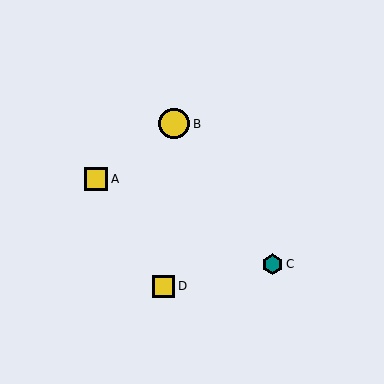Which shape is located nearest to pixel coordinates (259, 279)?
The teal hexagon (labeled C) at (273, 264) is nearest to that location.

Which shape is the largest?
The yellow circle (labeled B) is the largest.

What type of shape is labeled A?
Shape A is a yellow square.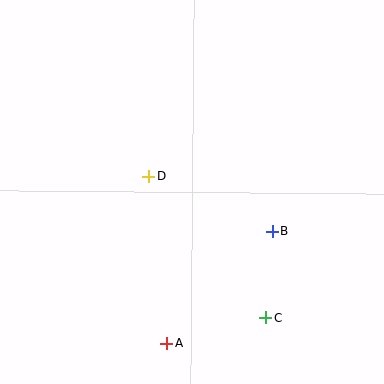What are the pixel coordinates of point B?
Point B is at (272, 231).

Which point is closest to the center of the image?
Point D at (149, 176) is closest to the center.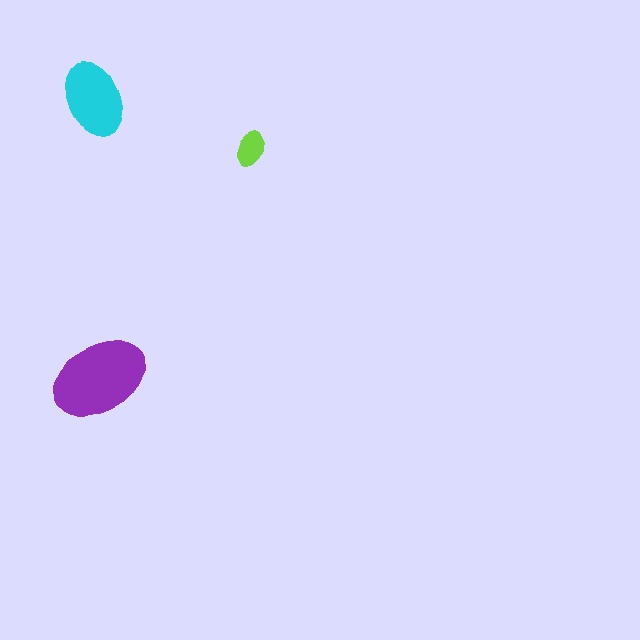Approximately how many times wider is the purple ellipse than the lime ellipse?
About 2.5 times wider.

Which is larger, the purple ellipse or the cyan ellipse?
The purple one.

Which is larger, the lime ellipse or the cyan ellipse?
The cyan one.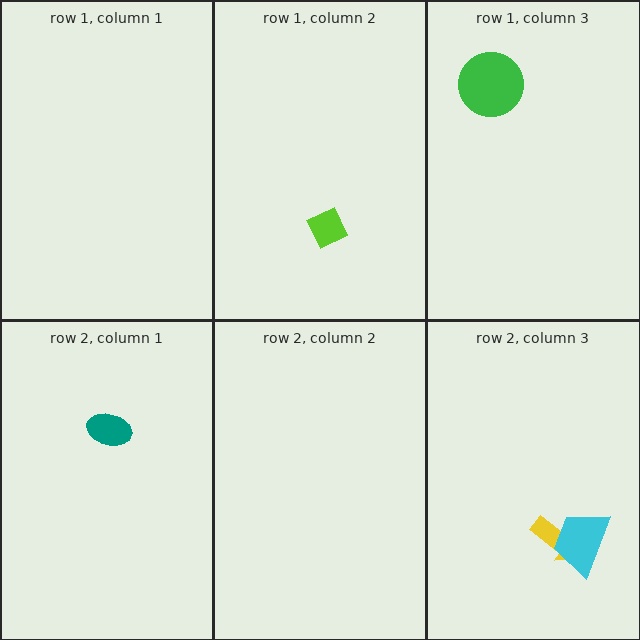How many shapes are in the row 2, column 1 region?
1.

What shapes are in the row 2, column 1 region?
The teal ellipse.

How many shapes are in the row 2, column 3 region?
2.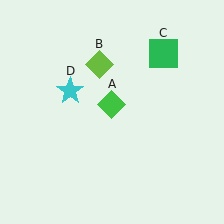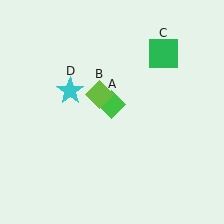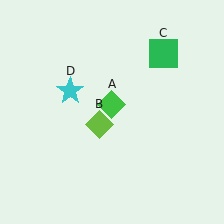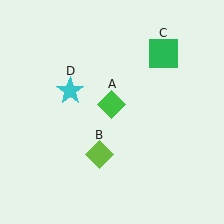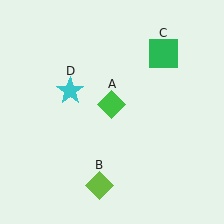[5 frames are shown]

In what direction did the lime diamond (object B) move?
The lime diamond (object B) moved down.